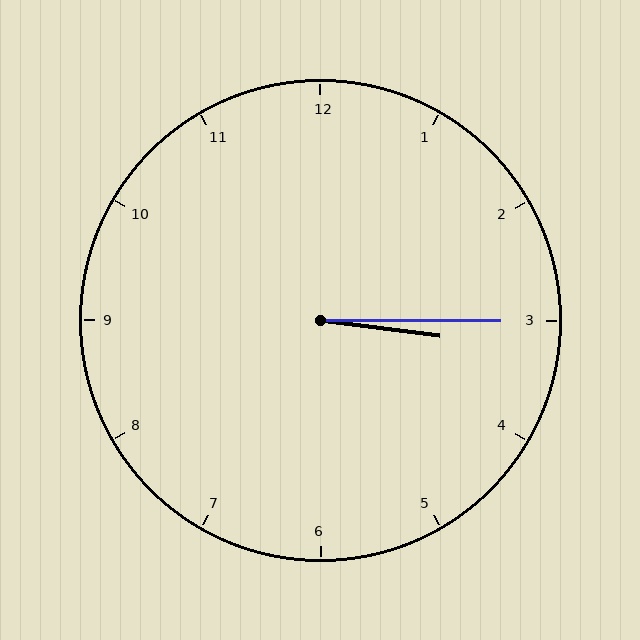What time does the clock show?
3:15.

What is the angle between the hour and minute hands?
Approximately 8 degrees.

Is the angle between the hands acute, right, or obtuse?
It is acute.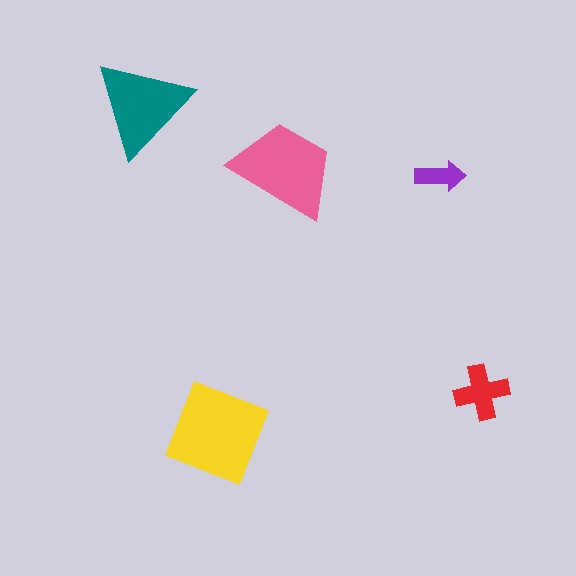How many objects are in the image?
There are 5 objects in the image.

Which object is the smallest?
The purple arrow.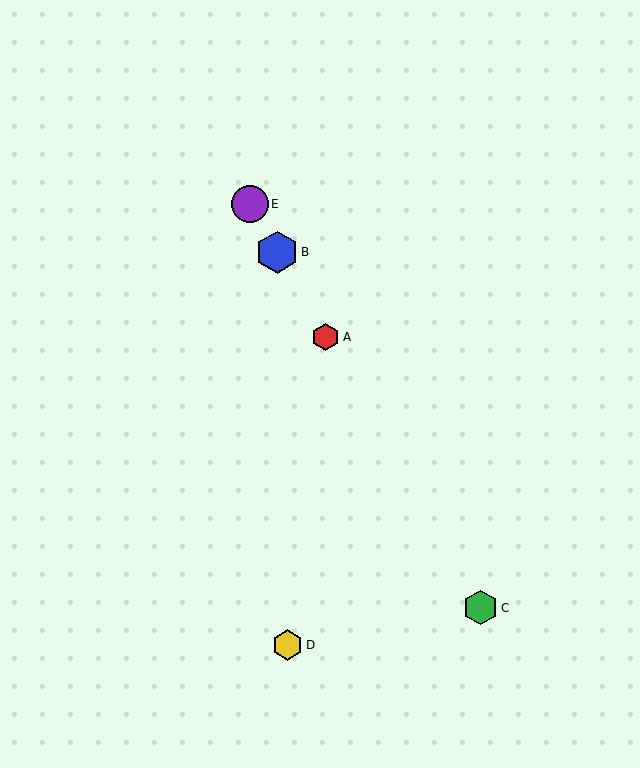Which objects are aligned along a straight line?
Objects A, B, C, E are aligned along a straight line.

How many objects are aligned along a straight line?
4 objects (A, B, C, E) are aligned along a straight line.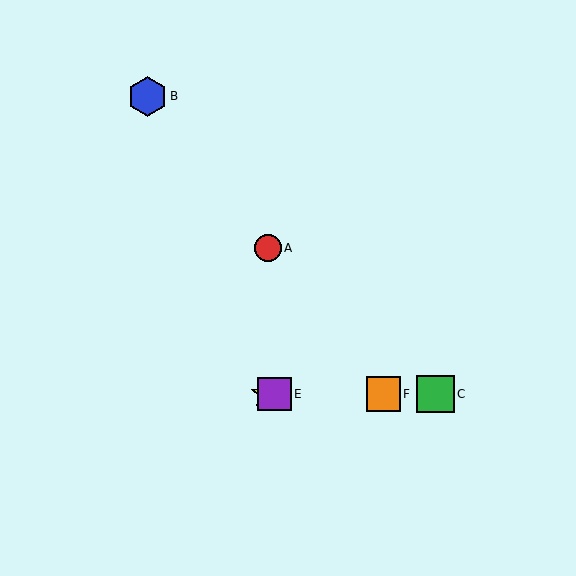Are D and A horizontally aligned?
No, D is at y≈394 and A is at y≈248.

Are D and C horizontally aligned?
Yes, both are at y≈394.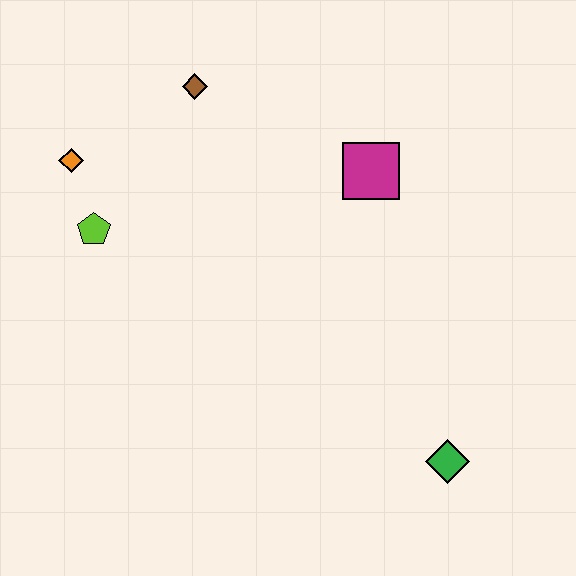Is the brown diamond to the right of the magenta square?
No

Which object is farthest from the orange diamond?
The green diamond is farthest from the orange diamond.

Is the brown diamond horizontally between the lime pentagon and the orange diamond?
No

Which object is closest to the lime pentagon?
The orange diamond is closest to the lime pentagon.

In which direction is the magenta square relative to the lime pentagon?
The magenta square is to the right of the lime pentagon.